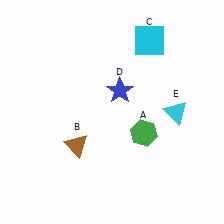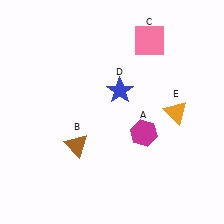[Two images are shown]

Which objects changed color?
A changed from green to magenta. C changed from cyan to pink. E changed from cyan to orange.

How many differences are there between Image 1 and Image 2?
There are 3 differences between the two images.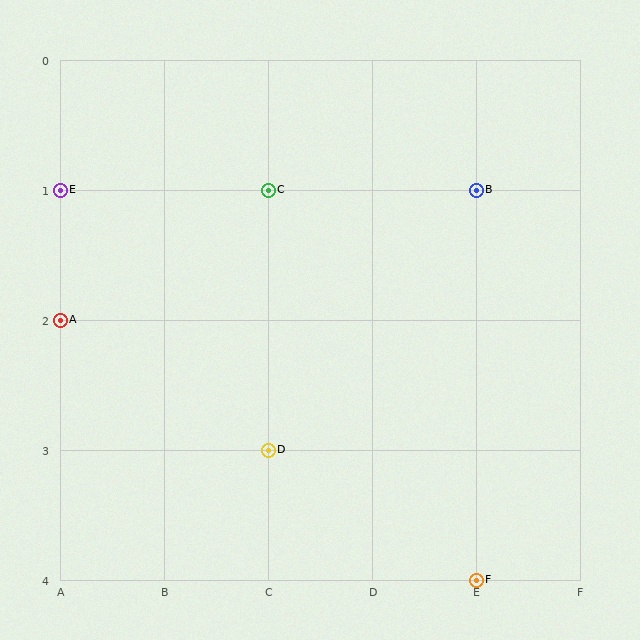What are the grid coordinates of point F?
Point F is at grid coordinates (E, 4).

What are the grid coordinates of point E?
Point E is at grid coordinates (A, 1).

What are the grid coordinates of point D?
Point D is at grid coordinates (C, 3).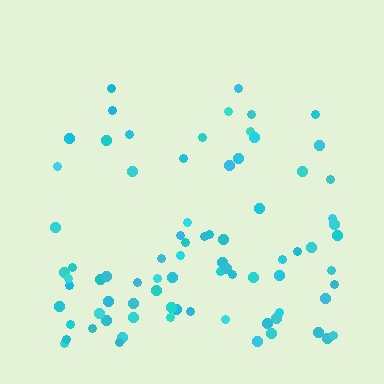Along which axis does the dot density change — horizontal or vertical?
Vertical.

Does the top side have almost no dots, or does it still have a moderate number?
Still a moderate number, just noticeably fewer than the bottom.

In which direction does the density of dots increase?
From top to bottom, with the bottom side densest.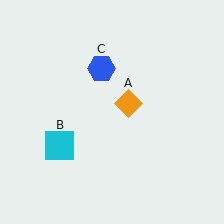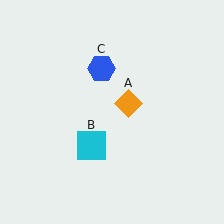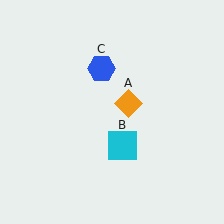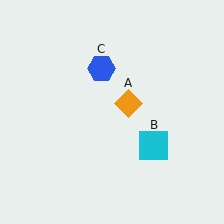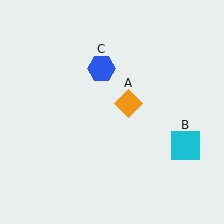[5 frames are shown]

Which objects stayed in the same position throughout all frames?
Orange diamond (object A) and blue hexagon (object C) remained stationary.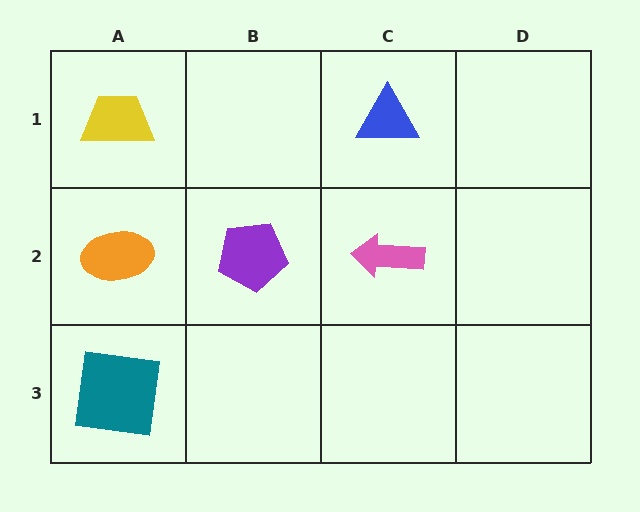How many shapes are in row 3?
1 shape.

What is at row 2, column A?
An orange ellipse.